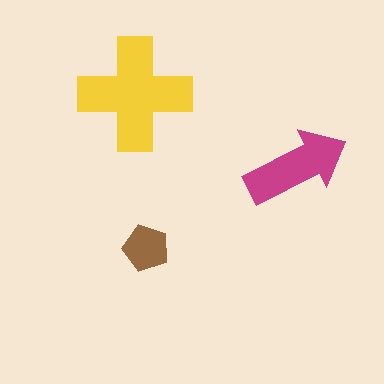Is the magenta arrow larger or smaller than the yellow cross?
Smaller.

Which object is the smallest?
The brown pentagon.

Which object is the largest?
The yellow cross.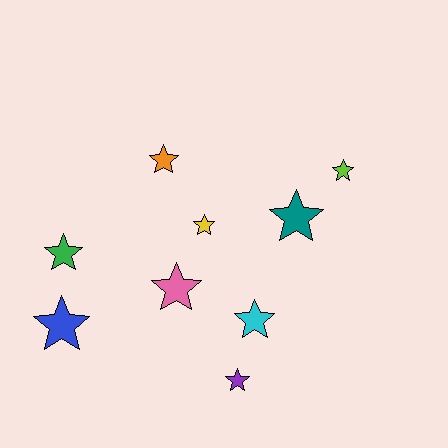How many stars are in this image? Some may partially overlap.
There are 9 stars.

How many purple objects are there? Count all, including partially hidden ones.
There is 1 purple object.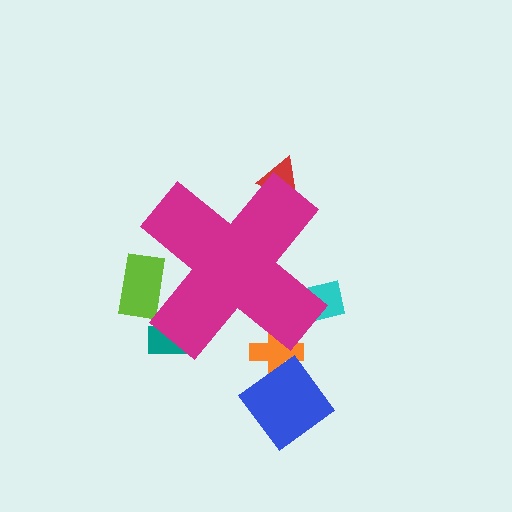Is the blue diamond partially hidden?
No, the blue diamond is fully visible.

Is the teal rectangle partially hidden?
Yes, the teal rectangle is partially hidden behind the magenta cross.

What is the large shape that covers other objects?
A magenta cross.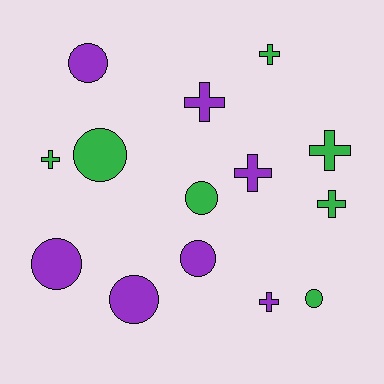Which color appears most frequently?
Purple, with 7 objects.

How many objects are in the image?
There are 14 objects.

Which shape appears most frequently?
Cross, with 7 objects.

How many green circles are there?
There are 3 green circles.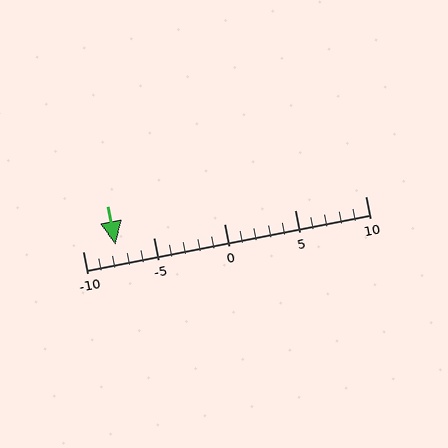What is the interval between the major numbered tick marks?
The major tick marks are spaced 5 units apart.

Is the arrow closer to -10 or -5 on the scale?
The arrow is closer to -10.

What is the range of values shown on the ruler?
The ruler shows values from -10 to 10.